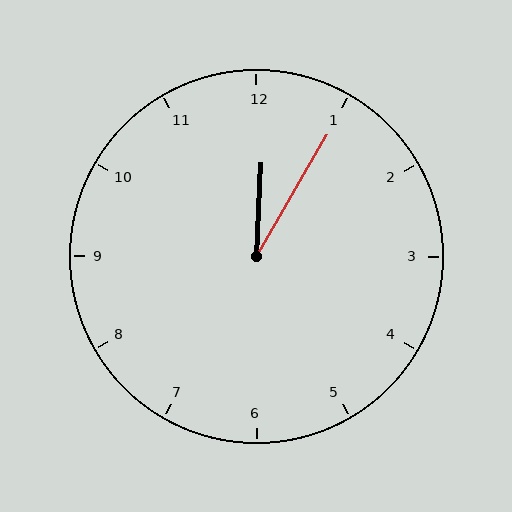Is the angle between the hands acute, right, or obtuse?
It is acute.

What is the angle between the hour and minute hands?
Approximately 28 degrees.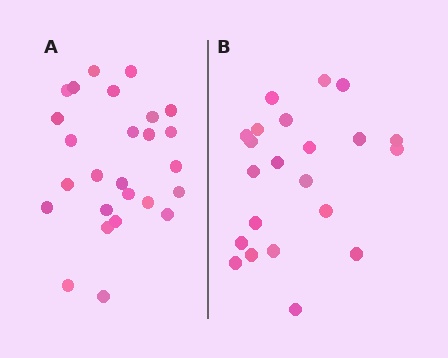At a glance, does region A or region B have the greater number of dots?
Region A (the left region) has more dots.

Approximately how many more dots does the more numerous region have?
Region A has about 4 more dots than region B.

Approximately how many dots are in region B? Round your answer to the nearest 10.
About 20 dots. (The exact count is 22, which rounds to 20.)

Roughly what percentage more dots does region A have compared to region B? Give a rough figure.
About 20% more.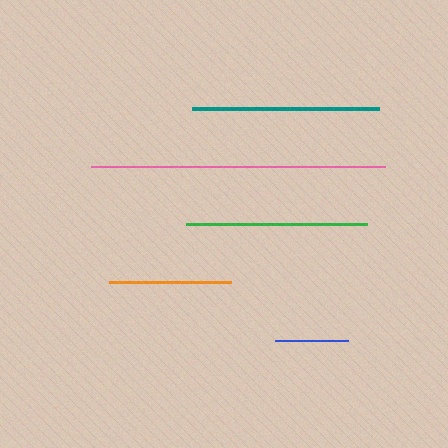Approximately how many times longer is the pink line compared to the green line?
The pink line is approximately 1.6 times the length of the green line.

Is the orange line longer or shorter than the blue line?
The orange line is longer than the blue line.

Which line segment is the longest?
The pink line is the longest at approximately 294 pixels.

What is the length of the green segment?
The green segment is approximately 182 pixels long.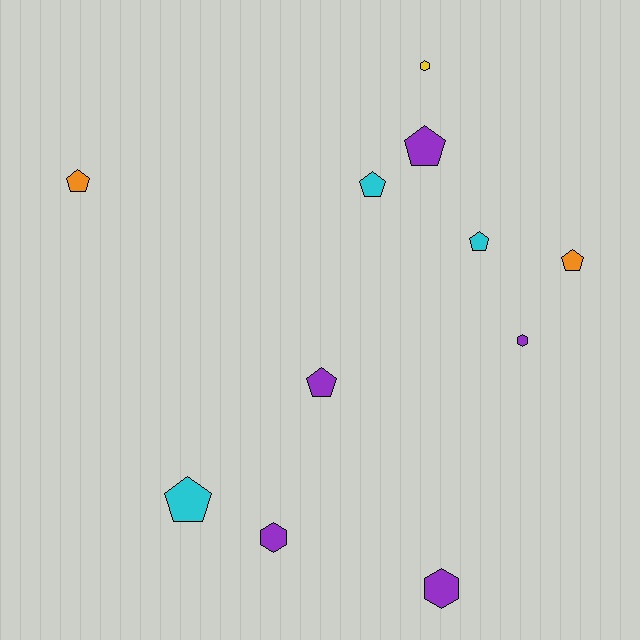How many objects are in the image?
There are 11 objects.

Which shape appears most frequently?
Pentagon, with 7 objects.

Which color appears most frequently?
Purple, with 5 objects.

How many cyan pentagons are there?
There are 3 cyan pentagons.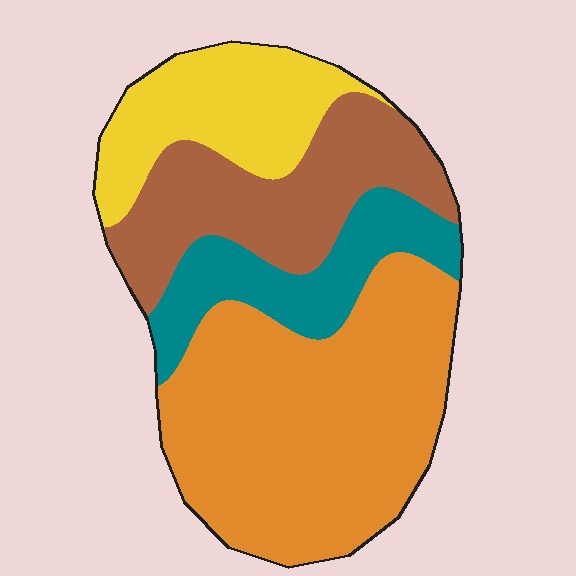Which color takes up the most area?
Orange, at roughly 45%.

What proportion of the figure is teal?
Teal takes up about one sixth (1/6) of the figure.